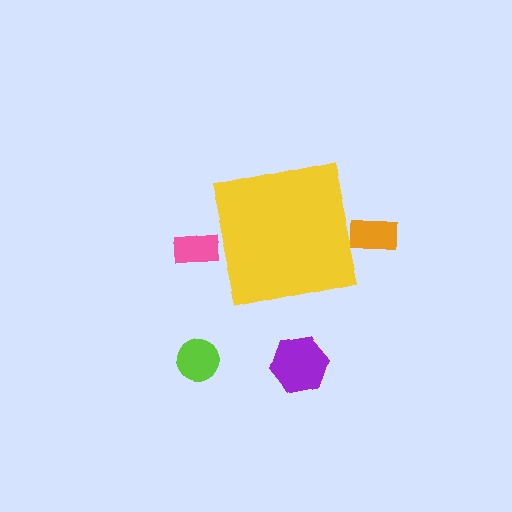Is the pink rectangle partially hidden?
Yes, the pink rectangle is partially hidden behind the yellow square.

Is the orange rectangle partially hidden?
Yes, the orange rectangle is partially hidden behind the yellow square.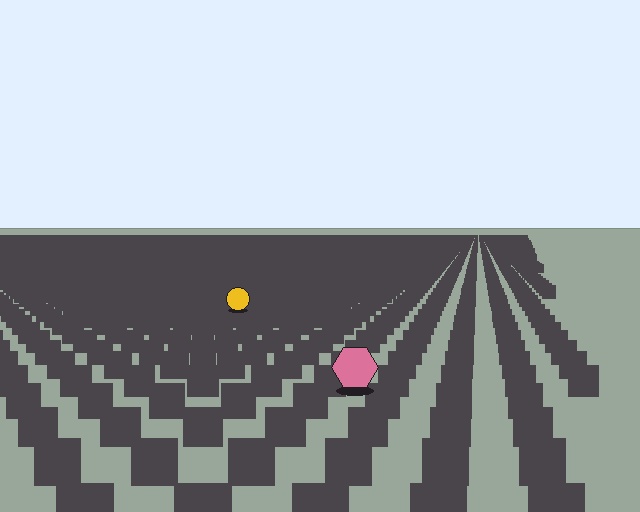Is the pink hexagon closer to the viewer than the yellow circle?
Yes. The pink hexagon is closer — you can tell from the texture gradient: the ground texture is coarser near it.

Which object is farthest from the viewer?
The yellow circle is farthest from the viewer. It appears smaller and the ground texture around it is denser.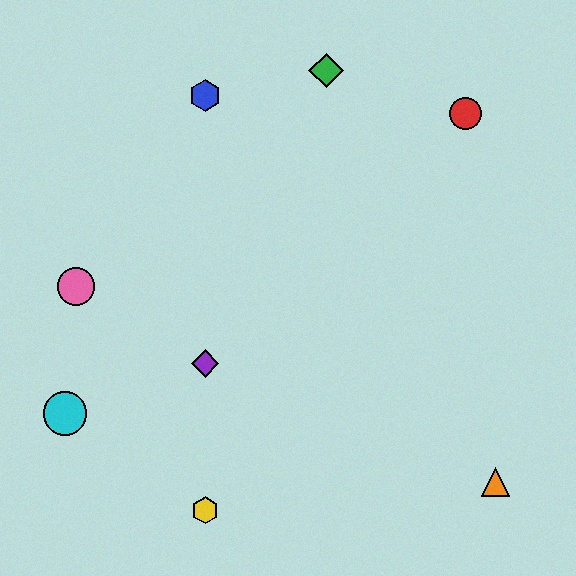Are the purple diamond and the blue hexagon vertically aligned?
Yes, both are at x≈205.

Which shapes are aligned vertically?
The blue hexagon, the yellow hexagon, the purple diamond are aligned vertically.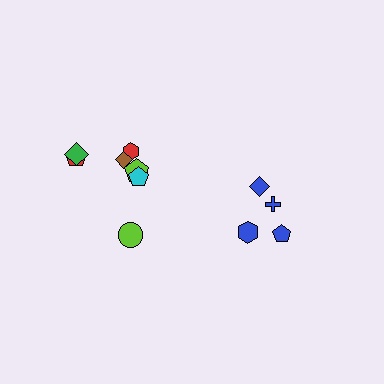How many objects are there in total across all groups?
There are 11 objects.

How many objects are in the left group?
There are 7 objects.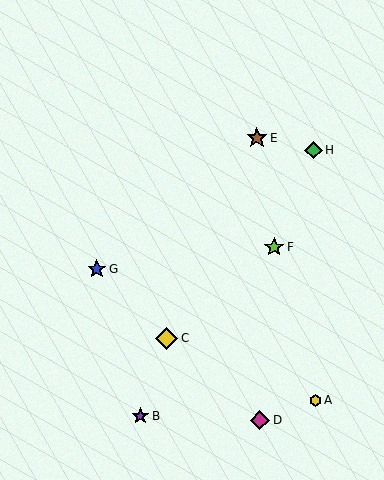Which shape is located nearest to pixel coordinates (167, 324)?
The yellow diamond (labeled C) at (167, 338) is nearest to that location.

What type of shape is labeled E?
Shape E is a brown star.